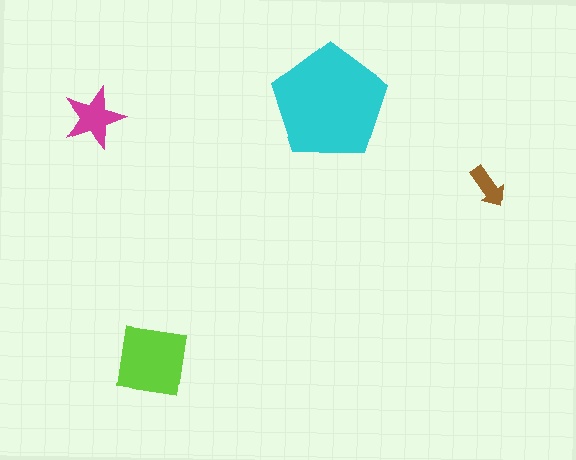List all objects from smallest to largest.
The brown arrow, the magenta star, the lime square, the cyan pentagon.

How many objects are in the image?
There are 4 objects in the image.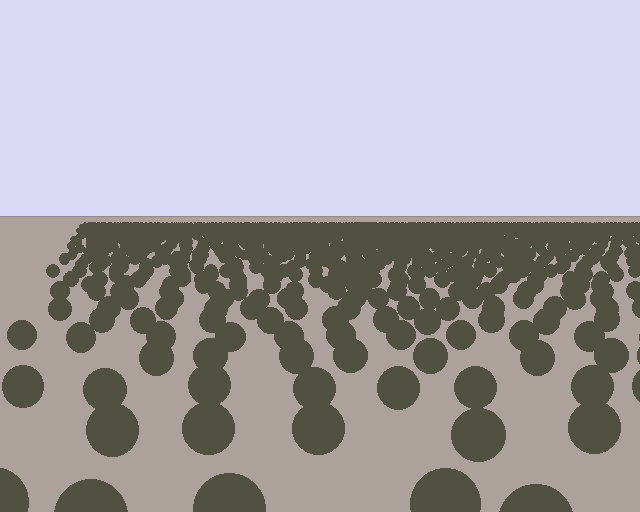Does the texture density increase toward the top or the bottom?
Density increases toward the top.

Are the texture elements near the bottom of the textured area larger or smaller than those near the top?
Larger. Near the bottom, elements are closer to the viewer and appear at a bigger on-screen size.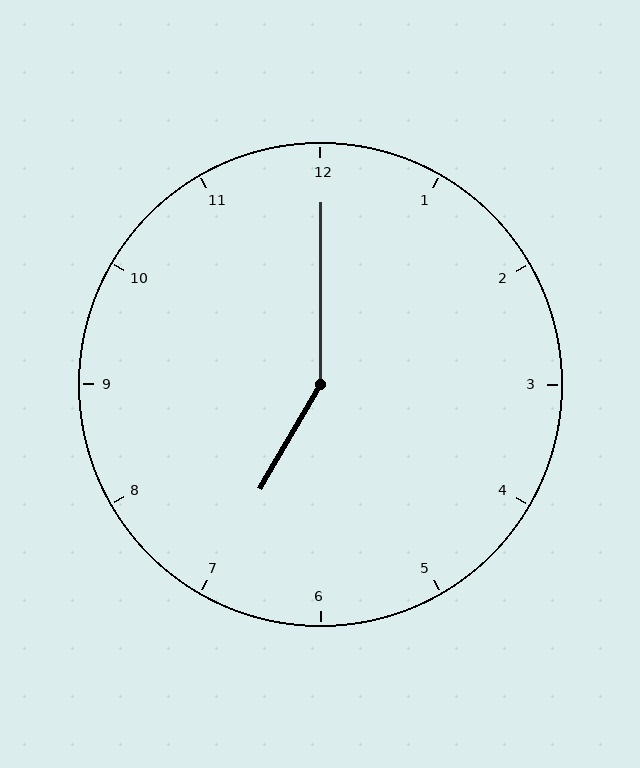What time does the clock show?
7:00.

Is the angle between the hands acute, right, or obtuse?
It is obtuse.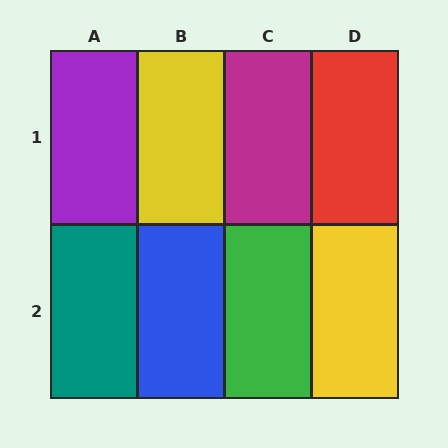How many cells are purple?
1 cell is purple.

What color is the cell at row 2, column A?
Teal.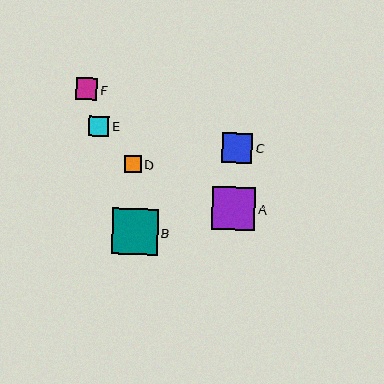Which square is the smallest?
Square D is the smallest with a size of approximately 17 pixels.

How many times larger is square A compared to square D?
Square A is approximately 2.6 times the size of square D.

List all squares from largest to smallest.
From largest to smallest: B, A, C, F, E, D.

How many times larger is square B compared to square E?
Square B is approximately 2.2 times the size of square E.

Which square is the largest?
Square B is the largest with a size of approximately 46 pixels.